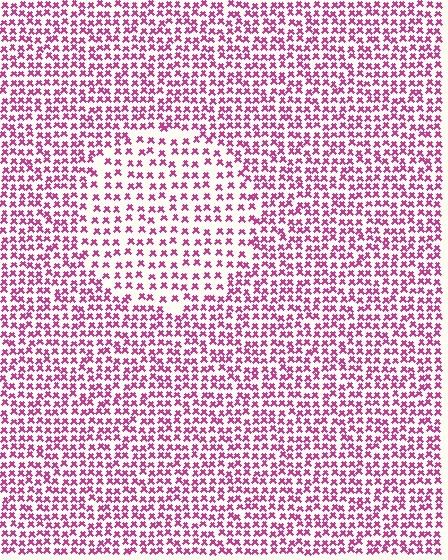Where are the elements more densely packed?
The elements are more densely packed outside the circle boundary.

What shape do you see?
I see a circle.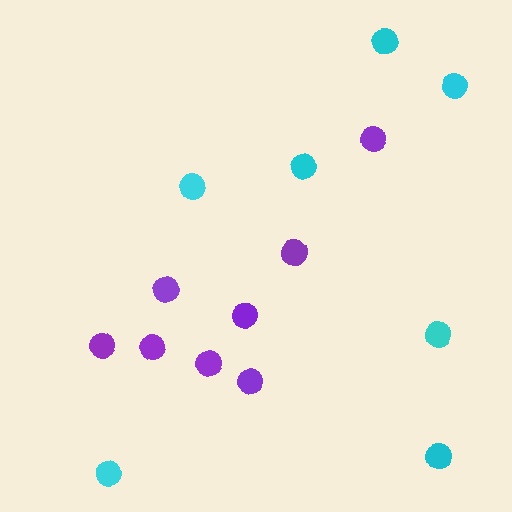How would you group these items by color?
There are 2 groups: one group of cyan circles (7) and one group of purple circles (8).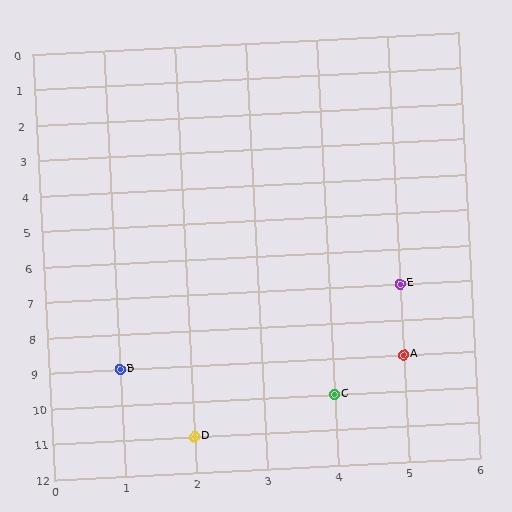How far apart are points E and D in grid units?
Points E and D are 3 columns and 4 rows apart (about 5.0 grid units diagonally).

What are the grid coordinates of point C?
Point C is at grid coordinates (4, 10).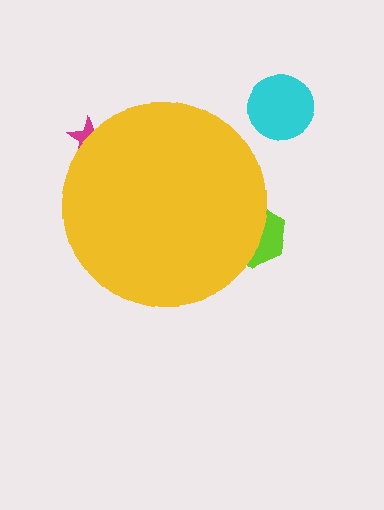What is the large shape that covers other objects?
A yellow circle.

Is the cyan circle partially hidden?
No, the cyan circle is fully visible.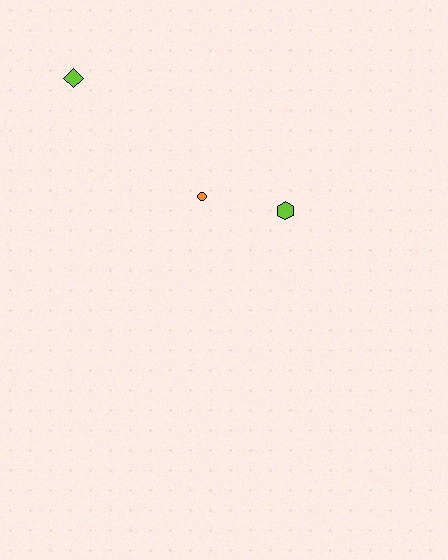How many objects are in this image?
There are 3 objects.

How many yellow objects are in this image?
There are no yellow objects.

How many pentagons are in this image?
There are no pentagons.